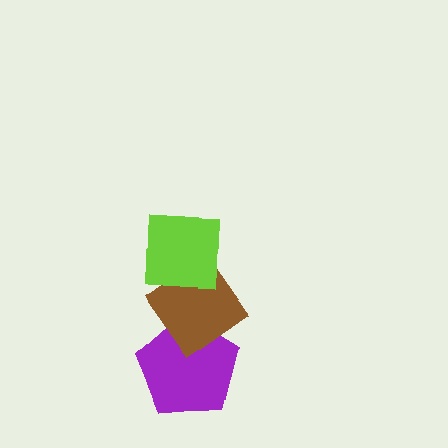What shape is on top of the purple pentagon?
The brown diamond is on top of the purple pentagon.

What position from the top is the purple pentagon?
The purple pentagon is 3rd from the top.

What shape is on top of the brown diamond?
The lime square is on top of the brown diamond.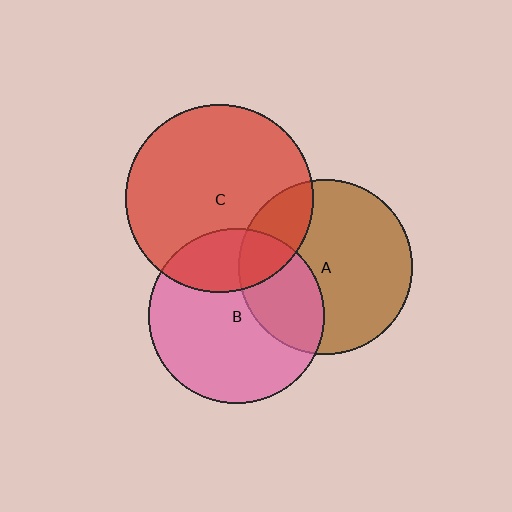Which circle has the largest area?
Circle C (red).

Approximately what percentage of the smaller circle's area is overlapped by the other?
Approximately 20%.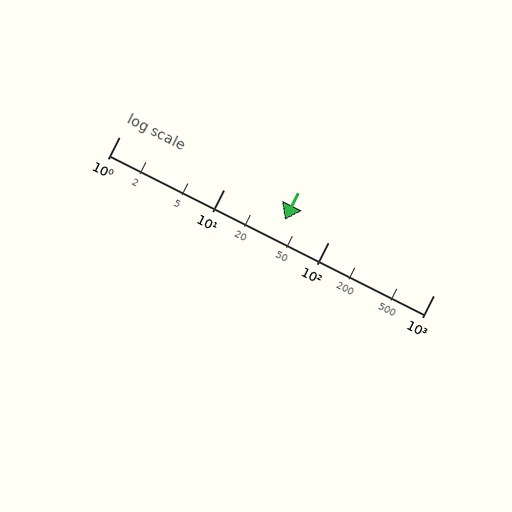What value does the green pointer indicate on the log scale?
The pointer indicates approximately 38.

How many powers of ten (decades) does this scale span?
The scale spans 3 decades, from 1 to 1000.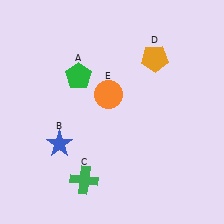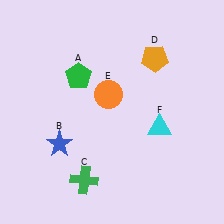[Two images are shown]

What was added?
A cyan triangle (F) was added in Image 2.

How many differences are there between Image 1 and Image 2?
There is 1 difference between the two images.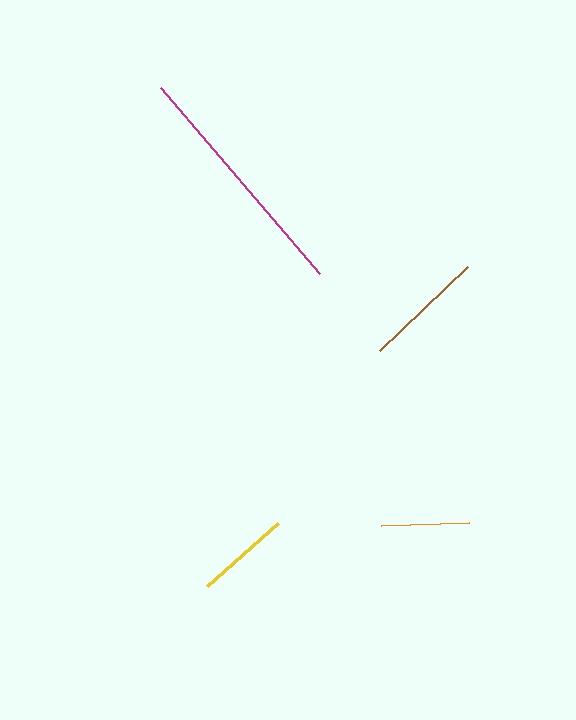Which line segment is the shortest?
The orange line is the shortest at approximately 88 pixels.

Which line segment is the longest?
The magenta line is the longest at approximately 245 pixels.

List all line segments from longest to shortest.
From longest to shortest: magenta, brown, yellow, orange.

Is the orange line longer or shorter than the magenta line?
The magenta line is longer than the orange line.